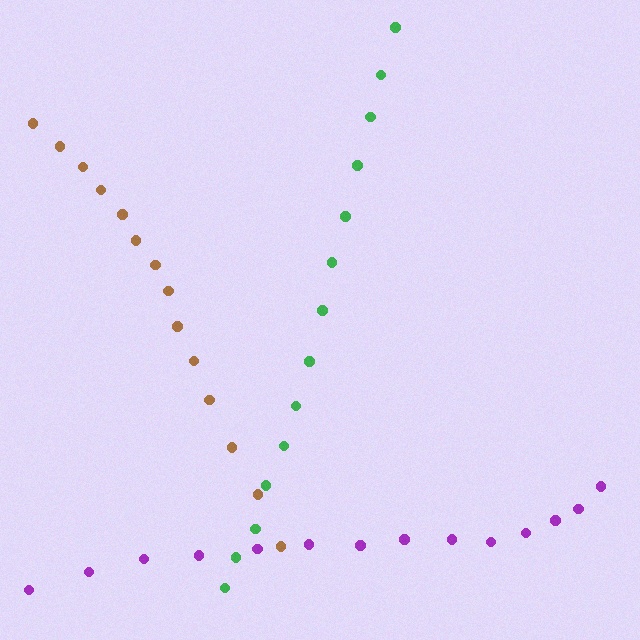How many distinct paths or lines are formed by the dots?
There are 3 distinct paths.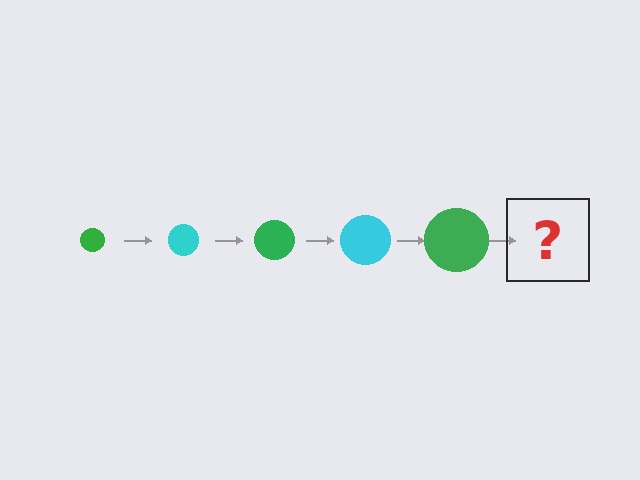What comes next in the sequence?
The next element should be a cyan circle, larger than the previous one.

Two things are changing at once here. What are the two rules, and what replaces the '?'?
The two rules are that the circle grows larger each step and the color cycles through green and cyan. The '?' should be a cyan circle, larger than the previous one.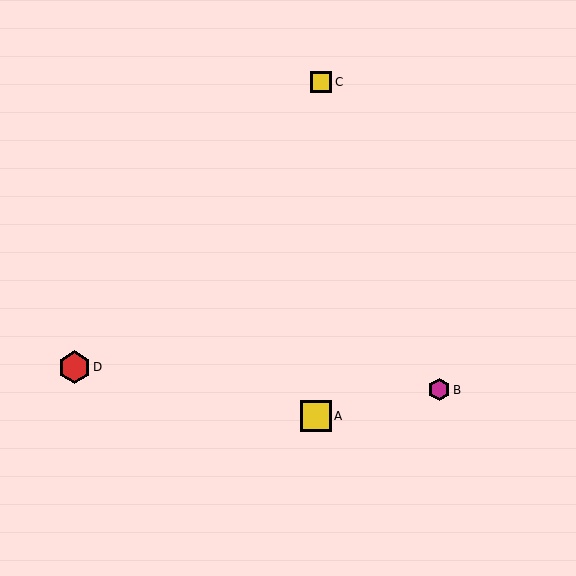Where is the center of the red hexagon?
The center of the red hexagon is at (74, 367).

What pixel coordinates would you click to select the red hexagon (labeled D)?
Click at (74, 367) to select the red hexagon D.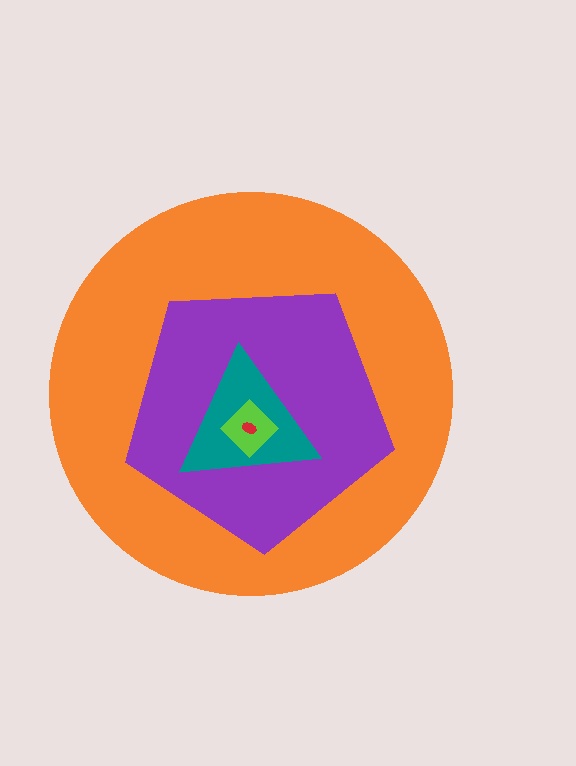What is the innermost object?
The red ellipse.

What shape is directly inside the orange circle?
The purple pentagon.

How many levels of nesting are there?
5.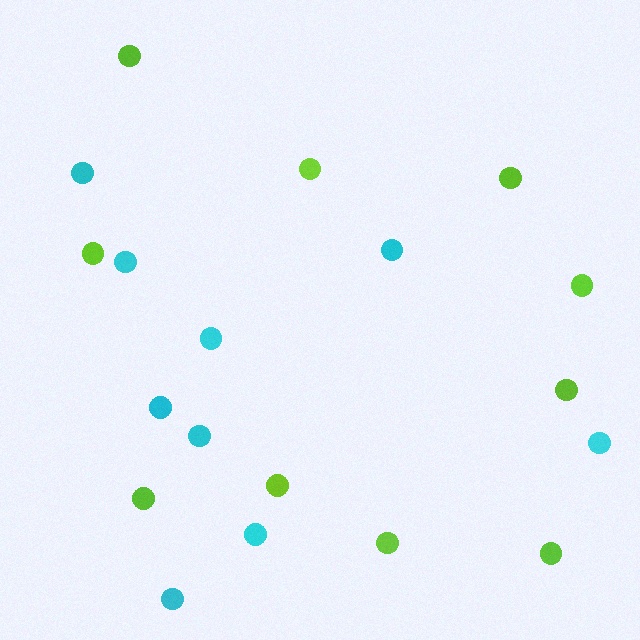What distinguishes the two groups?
There are 2 groups: one group of lime circles (10) and one group of cyan circles (9).